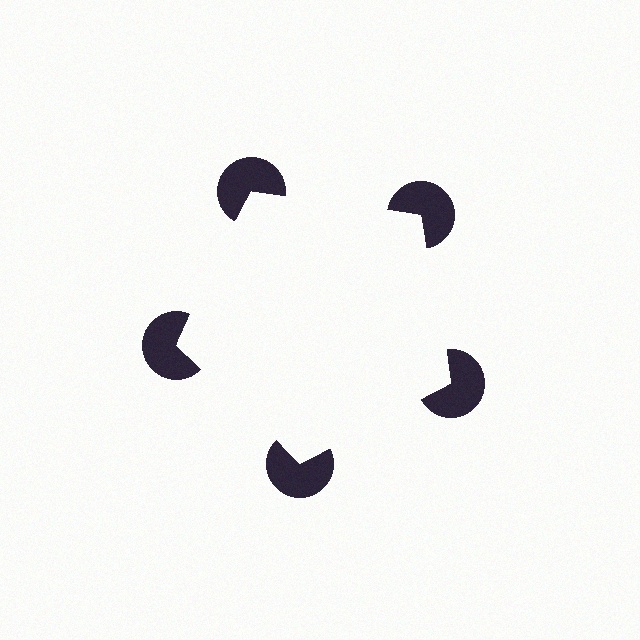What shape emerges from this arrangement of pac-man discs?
An illusory pentagon — its edges are inferred from the aligned wedge cuts in the pac-man discs, not physically drawn.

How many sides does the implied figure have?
5 sides.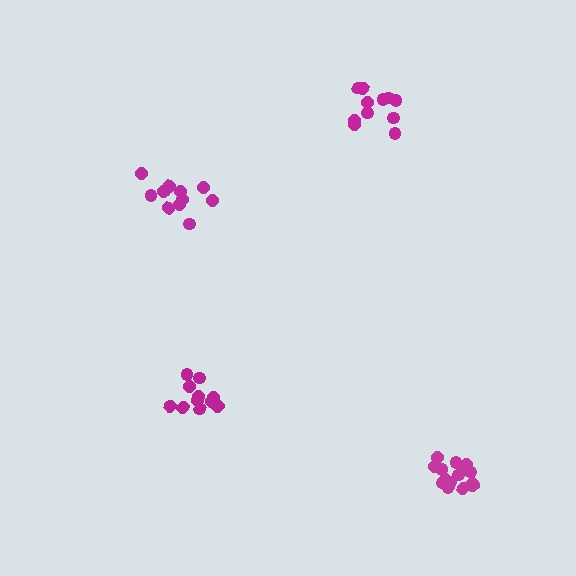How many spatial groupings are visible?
There are 4 spatial groupings.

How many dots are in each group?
Group 1: 11 dots, Group 2: 11 dots, Group 3: 11 dots, Group 4: 15 dots (48 total).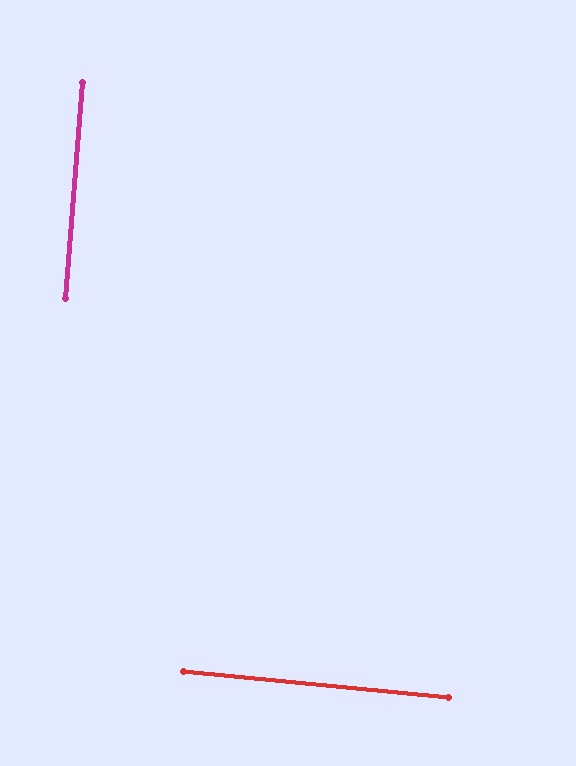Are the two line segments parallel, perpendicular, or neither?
Perpendicular — they meet at approximately 89°.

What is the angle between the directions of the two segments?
Approximately 89 degrees.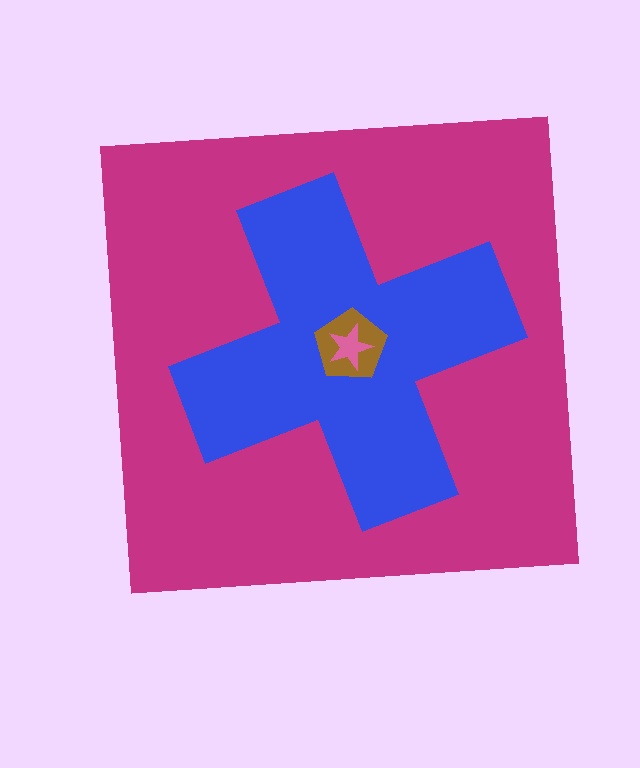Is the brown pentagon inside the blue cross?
Yes.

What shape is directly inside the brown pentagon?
The pink star.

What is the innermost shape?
The pink star.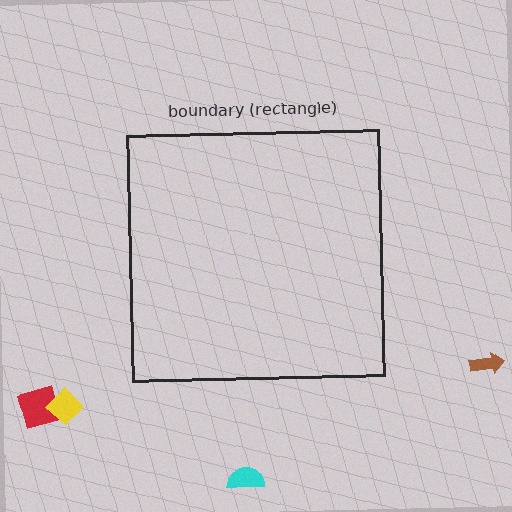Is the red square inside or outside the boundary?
Outside.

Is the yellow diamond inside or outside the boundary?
Outside.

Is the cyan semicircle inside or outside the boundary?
Outside.